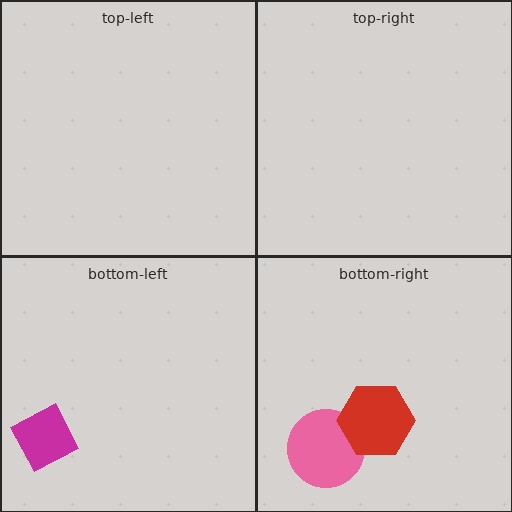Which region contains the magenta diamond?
The bottom-left region.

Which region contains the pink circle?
The bottom-right region.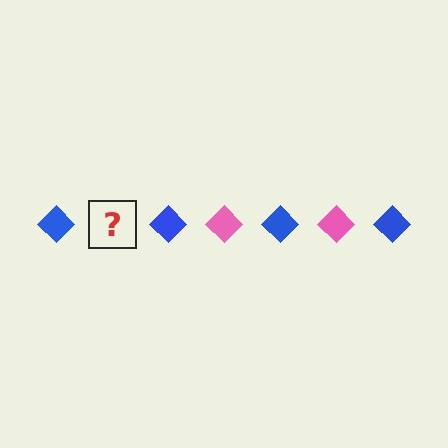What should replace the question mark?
The question mark should be replaced with a pink diamond.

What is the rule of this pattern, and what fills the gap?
The rule is that the pattern cycles through blue, pink diamonds. The gap should be filled with a pink diamond.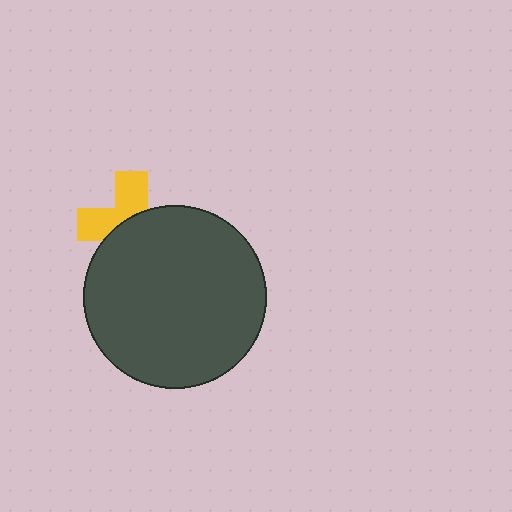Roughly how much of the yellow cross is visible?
A small part of it is visible (roughly 44%).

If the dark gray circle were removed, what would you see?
You would see the complete yellow cross.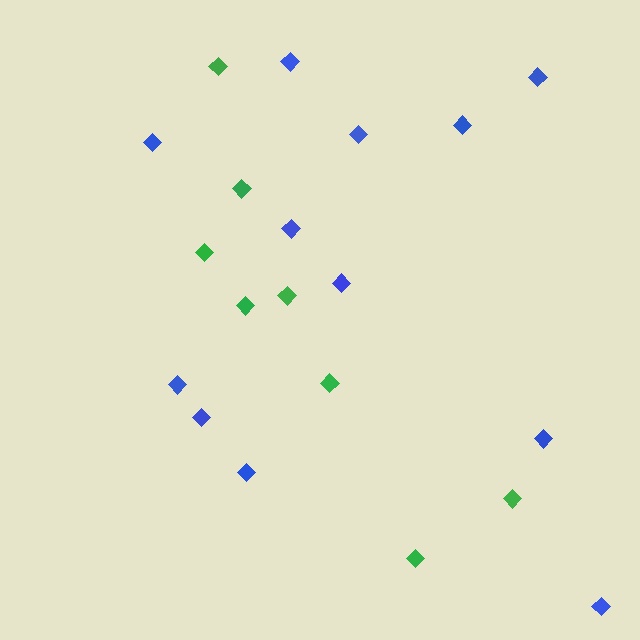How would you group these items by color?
There are 2 groups: one group of blue diamonds (12) and one group of green diamonds (8).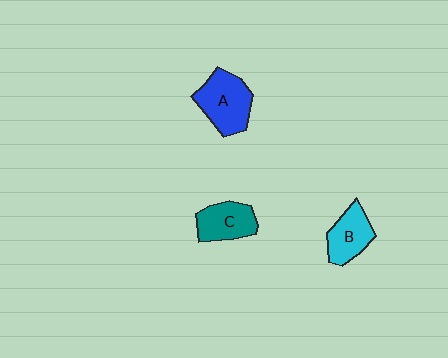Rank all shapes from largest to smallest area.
From largest to smallest: A (blue), C (teal), B (cyan).